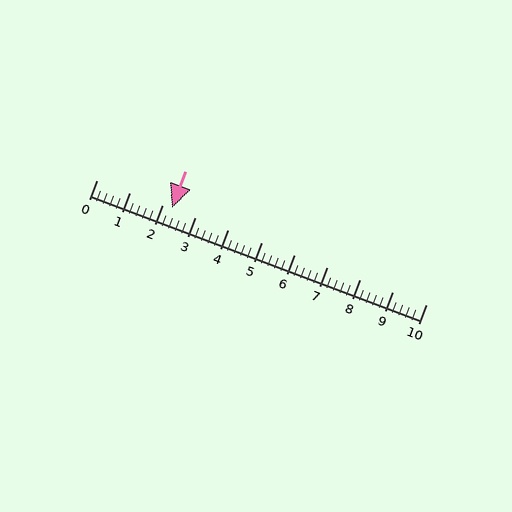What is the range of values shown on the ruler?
The ruler shows values from 0 to 10.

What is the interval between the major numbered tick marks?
The major tick marks are spaced 1 units apart.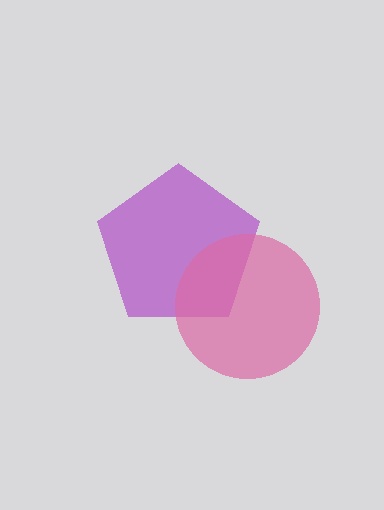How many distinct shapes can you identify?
There are 2 distinct shapes: a purple pentagon, a pink circle.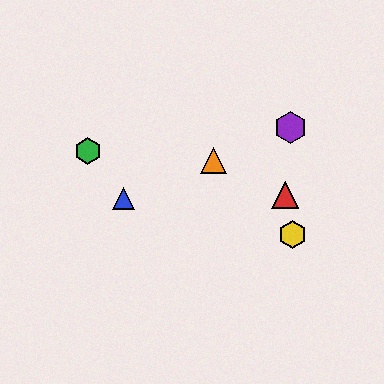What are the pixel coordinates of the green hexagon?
The green hexagon is at (88, 151).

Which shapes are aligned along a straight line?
The blue triangle, the purple hexagon, the orange triangle are aligned along a straight line.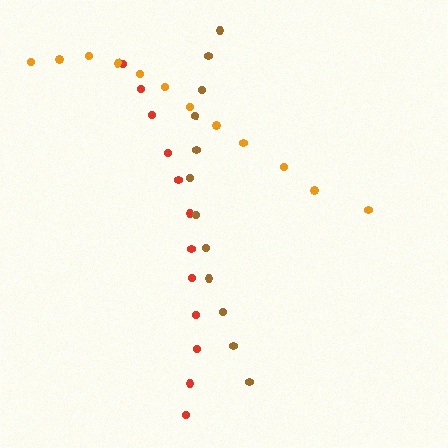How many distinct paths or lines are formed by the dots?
There are 3 distinct paths.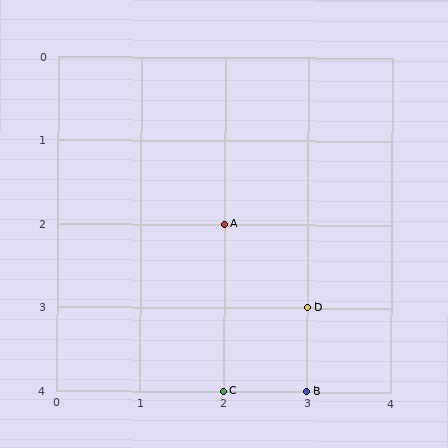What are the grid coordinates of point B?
Point B is at grid coordinates (3, 4).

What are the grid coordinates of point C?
Point C is at grid coordinates (2, 4).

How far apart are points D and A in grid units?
Points D and A are 1 column and 1 row apart (about 1.4 grid units diagonally).